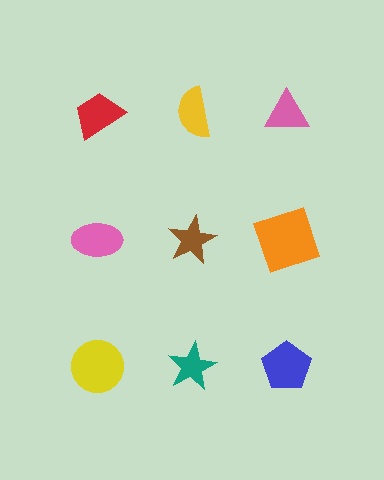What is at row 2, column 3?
An orange square.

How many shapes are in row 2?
3 shapes.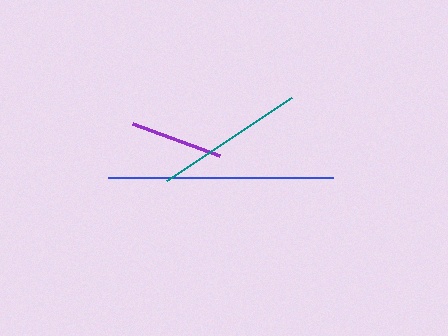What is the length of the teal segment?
The teal segment is approximately 150 pixels long.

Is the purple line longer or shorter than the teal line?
The teal line is longer than the purple line.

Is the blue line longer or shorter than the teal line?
The blue line is longer than the teal line.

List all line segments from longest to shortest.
From longest to shortest: blue, teal, purple.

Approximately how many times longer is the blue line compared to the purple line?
The blue line is approximately 2.4 times the length of the purple line.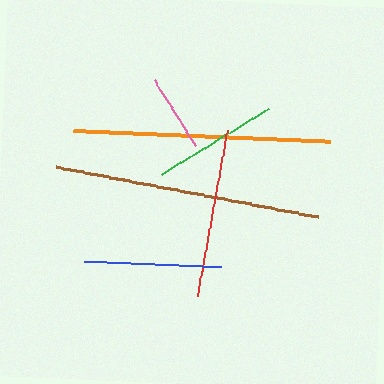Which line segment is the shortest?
The pink line is the shortest at approximately 78 pixels.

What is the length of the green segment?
The green segment is approximately 126 pixels long.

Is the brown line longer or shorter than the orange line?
The brown line is longer than the orange line.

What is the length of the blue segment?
The blue segment is approximately 137 pixels long.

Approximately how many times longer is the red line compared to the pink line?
The red line is approximately 2.2 times the length of the pink line.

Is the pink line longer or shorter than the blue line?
The blue line is longer than the pink line.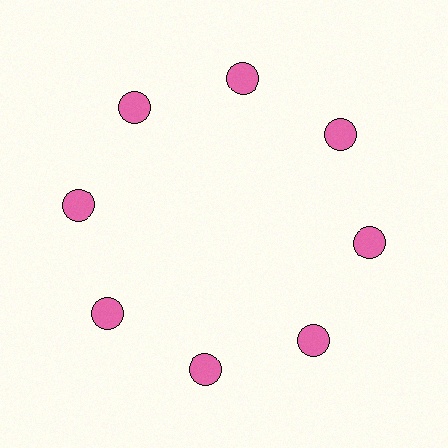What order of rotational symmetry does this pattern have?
This pattern has 8-fold rotational symmetry.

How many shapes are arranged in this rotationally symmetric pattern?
There are 8 shapes, arranged in 8 groups of 1.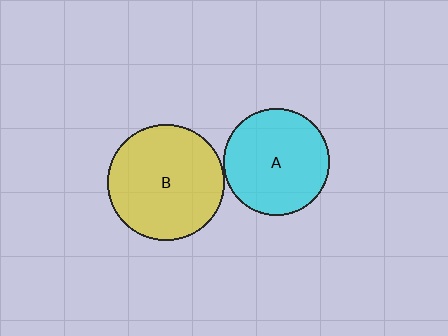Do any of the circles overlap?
No, none of the circles overlap.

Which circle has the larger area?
Circle B (yellow).